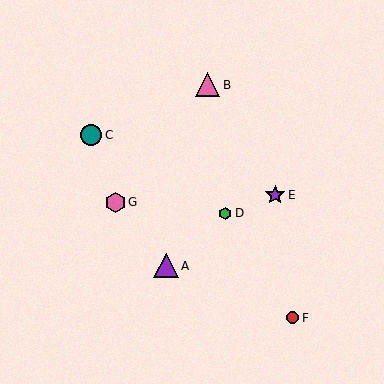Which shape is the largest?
The pink triangle (labeled B) is the largest.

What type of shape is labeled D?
Shape D is a green hexagon.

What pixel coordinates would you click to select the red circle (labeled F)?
Click at (293, 318) to select the red circle F.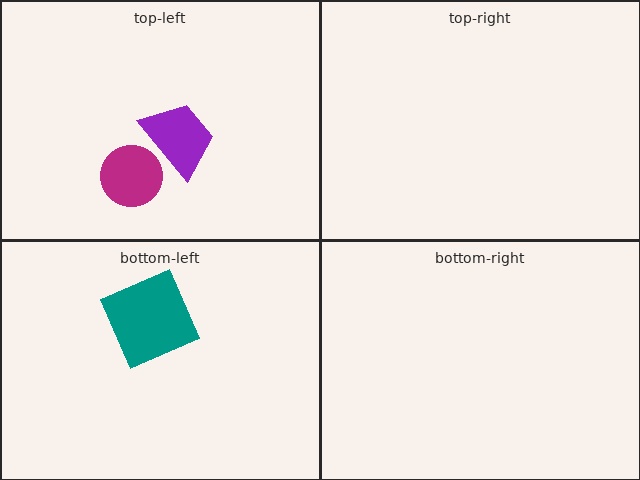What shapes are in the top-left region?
The magenta circle, the purple trapezoid.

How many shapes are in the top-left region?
2.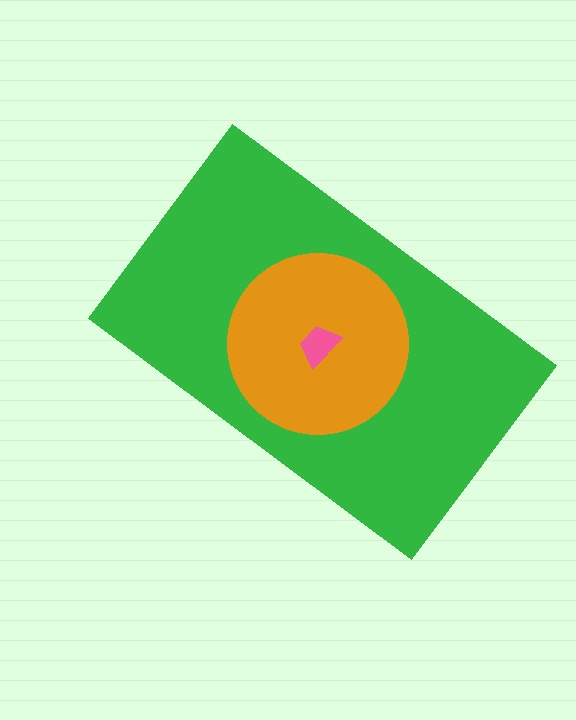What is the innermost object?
The pink trapezoid.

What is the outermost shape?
The green rectangle.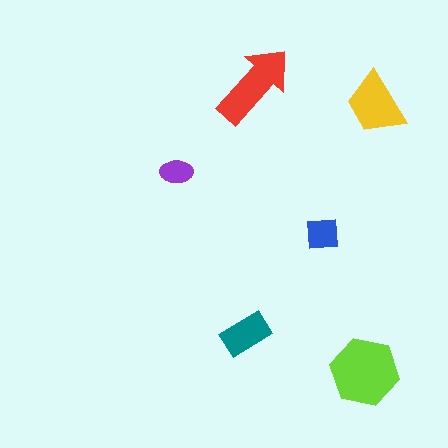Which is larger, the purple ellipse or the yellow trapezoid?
The yellow trapezoid.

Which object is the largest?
The lime hexagon.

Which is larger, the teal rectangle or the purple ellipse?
The teal rectangle.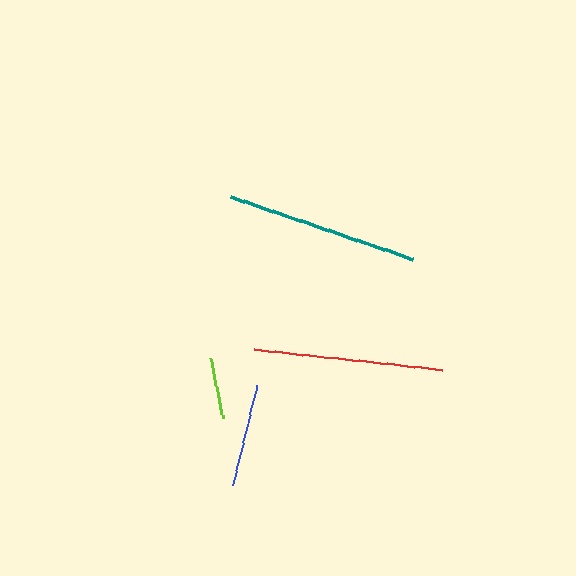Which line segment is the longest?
The teal line is the longest at approximately 193 pixels.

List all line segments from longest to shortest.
From longest to shortest: teal, red, blue, lime.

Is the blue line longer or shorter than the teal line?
The teal line is longer than the blue line.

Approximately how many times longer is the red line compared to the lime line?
The red line is approximately 3.0 times the length of the lime line.